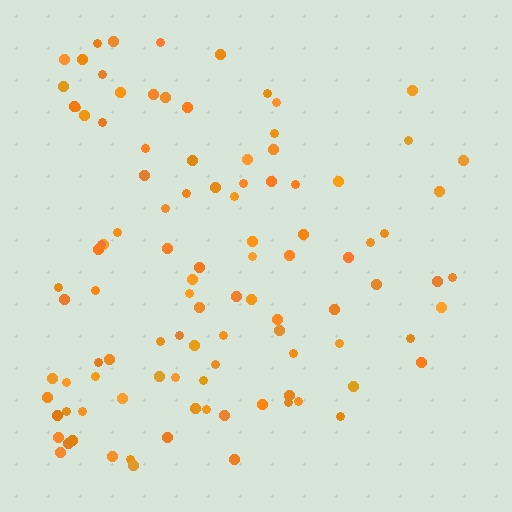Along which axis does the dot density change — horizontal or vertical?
Horizontal.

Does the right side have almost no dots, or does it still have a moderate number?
Still a moderate number, just noticeably fewer than the left.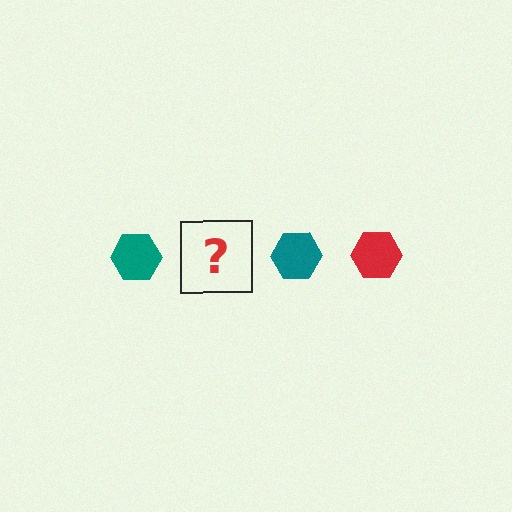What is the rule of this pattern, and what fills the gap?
The rule is that the pattern cycles through teal, red hexagons. The gap should be filled with a red hexagon.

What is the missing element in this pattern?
The missing element is a red hexagon.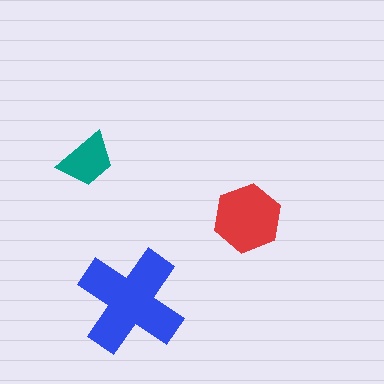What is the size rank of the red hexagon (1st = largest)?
2nd.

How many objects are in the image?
There are 3 objects in the image.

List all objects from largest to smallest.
The blue cross, the red hexagon, the teal trapezoid.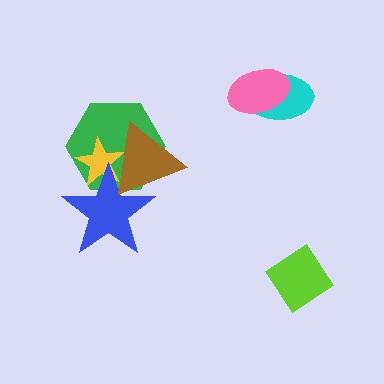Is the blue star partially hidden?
Yes, it is partially covered by another shape.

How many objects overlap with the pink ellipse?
1 object overlaps with the pink ellipse.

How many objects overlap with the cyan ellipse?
1 object overlaps with the cyan ellipse.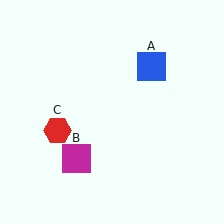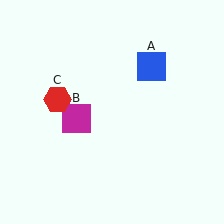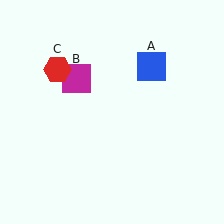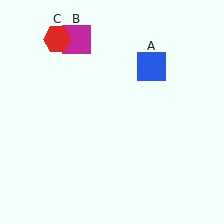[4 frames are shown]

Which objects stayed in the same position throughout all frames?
Blue square (object A) remained stationary.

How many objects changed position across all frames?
2 objects changed position: magenta square (object B), red hexagon (object C).